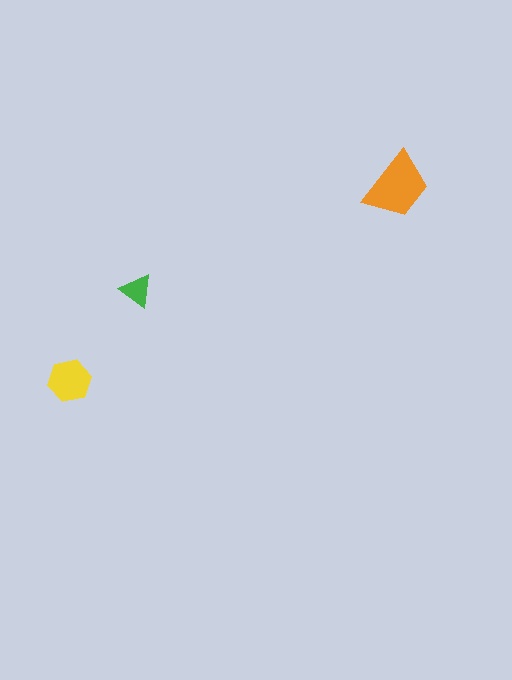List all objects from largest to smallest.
The orange trapezoid, the yellow hexagon, the green triangle.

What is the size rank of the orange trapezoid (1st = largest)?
1st.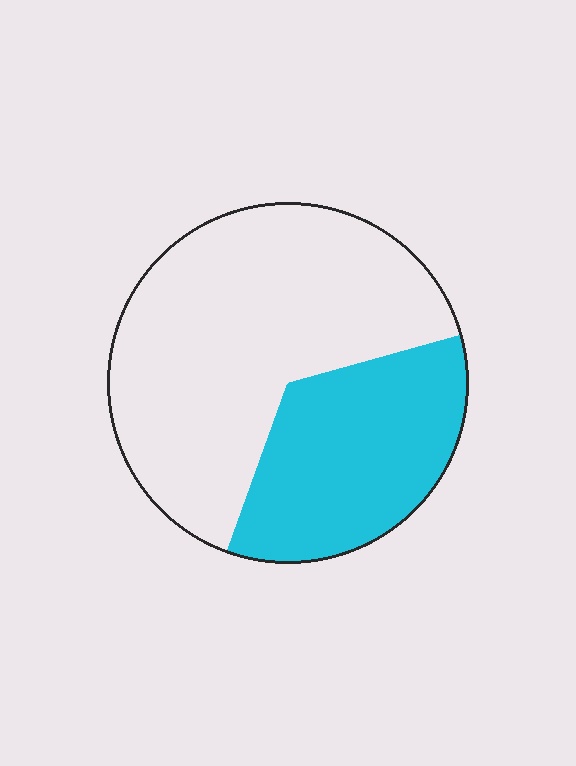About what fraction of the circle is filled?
About one third (1/3).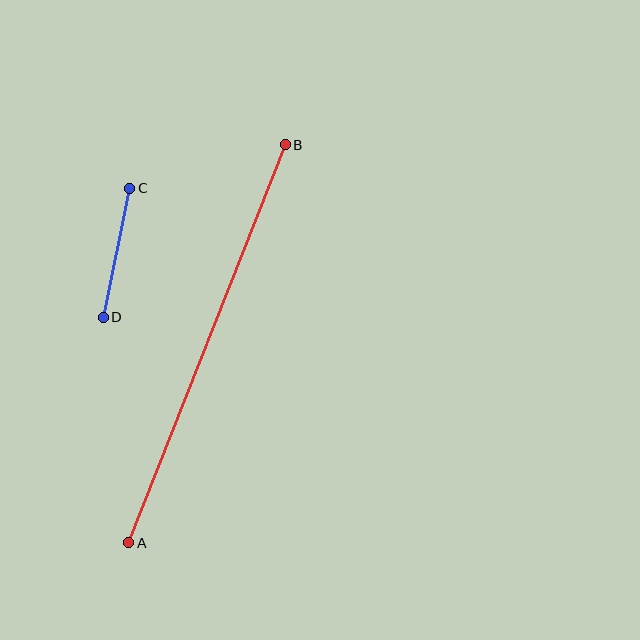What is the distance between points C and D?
The distance is approximately 132 pixels.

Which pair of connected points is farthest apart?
Points A and B are farthest apart.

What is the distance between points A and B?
The distance is approximately 427 pixels.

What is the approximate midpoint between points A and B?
The midpoint is at approximately (207, 344) pixels.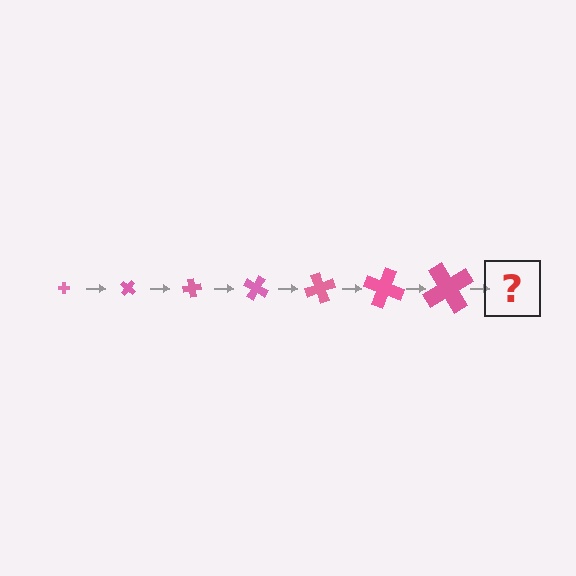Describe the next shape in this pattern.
It should be a cross, larger than the previous one and rotated 280 degrees from the start.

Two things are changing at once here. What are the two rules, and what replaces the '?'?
The two rules are that the cross grows larger each step and it rotates 40 degrees each step. The '?' should be a cross, larger than the previous one and rotated 280 degrees from the start.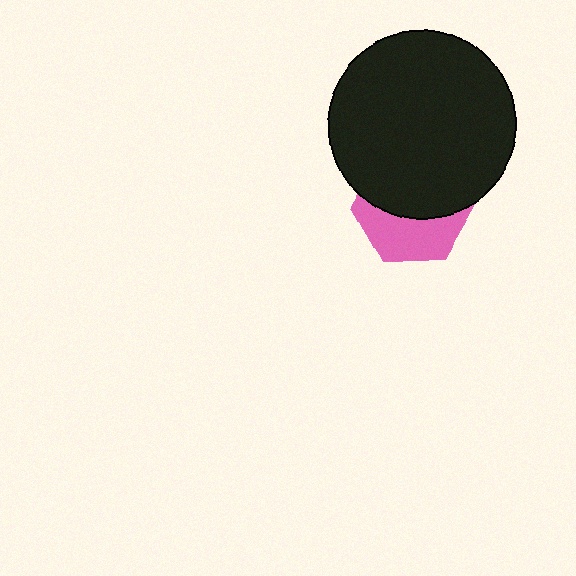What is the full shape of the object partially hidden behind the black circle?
The partially hidden object is a pink hexagon.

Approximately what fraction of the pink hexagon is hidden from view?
Roughly 57% of the pink hexagon is hidden behind the black circle.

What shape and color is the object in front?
The object in front is a black circle.